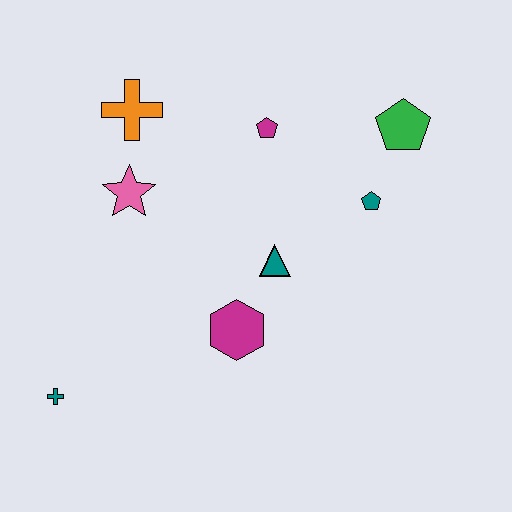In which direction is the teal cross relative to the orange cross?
The teal cross is below the orange cross.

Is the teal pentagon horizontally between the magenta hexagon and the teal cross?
No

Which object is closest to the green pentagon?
The teal pentagon is closest to the green pentagon.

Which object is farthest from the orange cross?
The teal cross is farthest from the orange cross.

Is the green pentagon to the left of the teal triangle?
No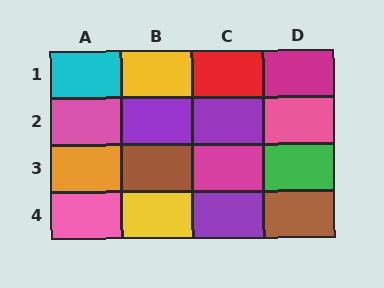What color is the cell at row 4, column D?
Brown.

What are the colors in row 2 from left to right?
Pink, purple, purple, pink.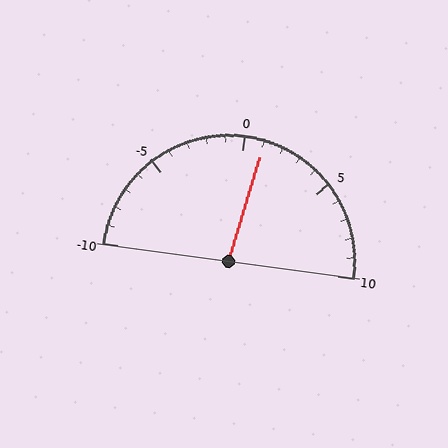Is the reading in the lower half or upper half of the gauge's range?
The reading is in the upper half of the range (-10 to 10).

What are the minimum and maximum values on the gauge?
The gauge ranges from -10 to 10.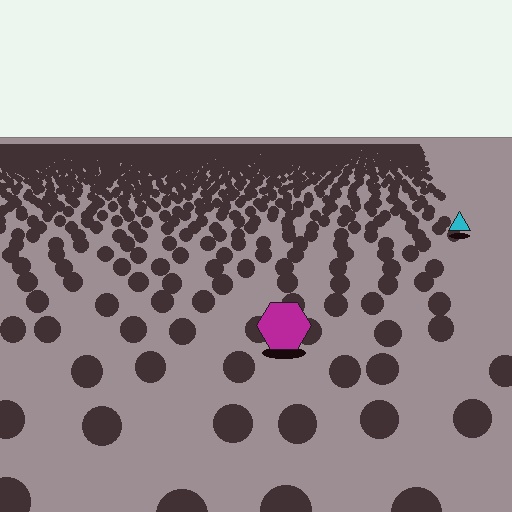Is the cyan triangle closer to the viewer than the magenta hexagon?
No. The magenta hexagon is closer — you can tell from the texture gradient: the ground texture is coarser near it.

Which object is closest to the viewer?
The magenta hexagon is closest. The texture marks near it are larger and more spread out.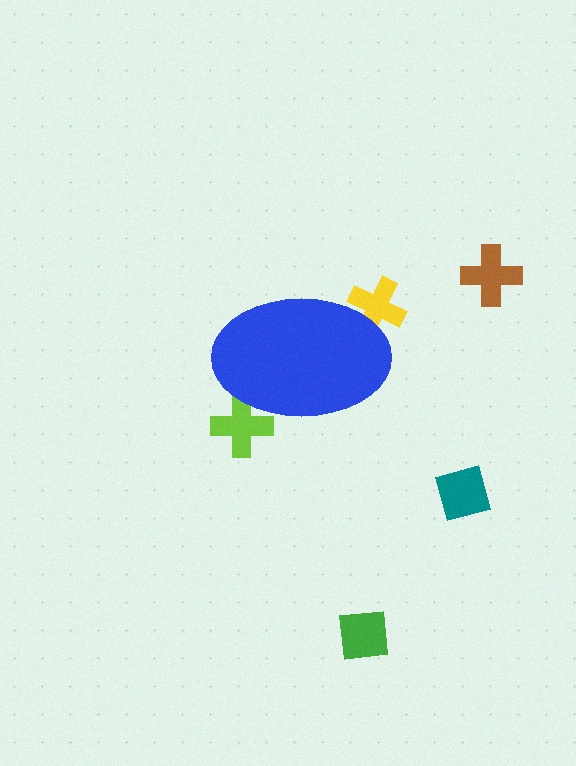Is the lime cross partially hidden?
Yes, the lime cross is partially hidden behind the blue ellipse.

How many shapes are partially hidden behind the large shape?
2 shapes are partially hidden.